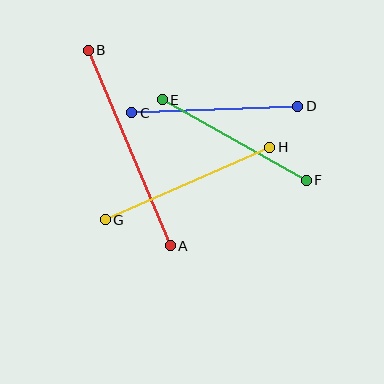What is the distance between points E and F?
The distance is approximately 165 pixels.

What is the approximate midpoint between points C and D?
The midpoint is at approximately (215, 110) pixels.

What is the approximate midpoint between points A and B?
The midpoint is at approximately (129, 148) pixels.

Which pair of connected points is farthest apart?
Points A and B are farthest apart.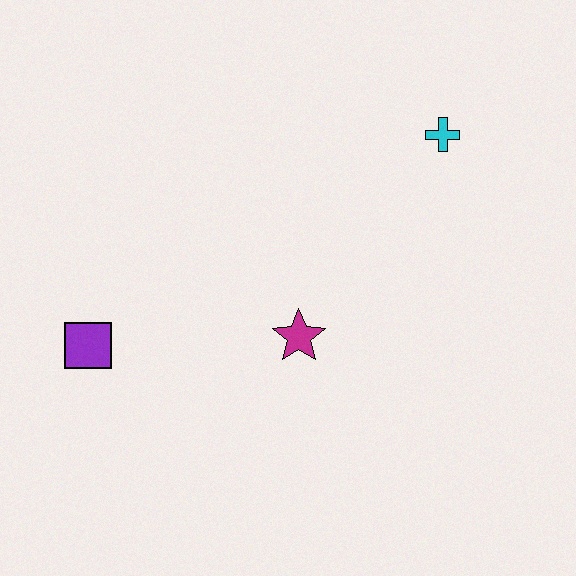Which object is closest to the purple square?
The magenta star is closest to the purple square.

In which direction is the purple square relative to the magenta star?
The purple square is to the left of the magenta star.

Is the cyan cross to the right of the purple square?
Yes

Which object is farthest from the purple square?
The cyan cross is farthest from the purple square.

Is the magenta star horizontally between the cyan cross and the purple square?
Yes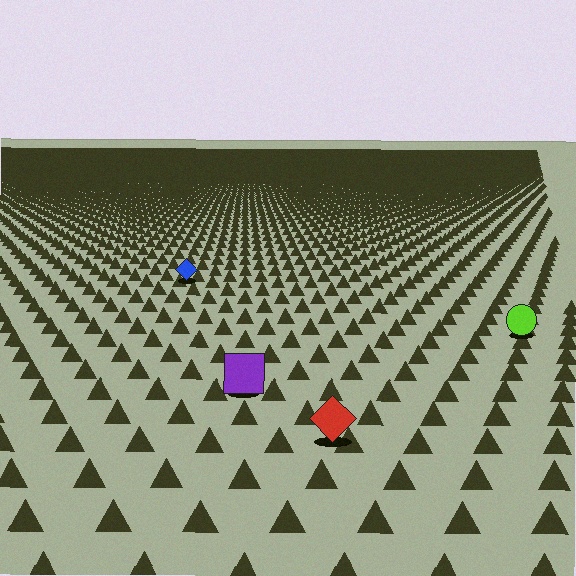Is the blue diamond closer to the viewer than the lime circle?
No. The lime circle is closer — you can tell from the texture gradient: the ground texture is coarser near it.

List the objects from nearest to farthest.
From nearest to farthest: the red diamond, the purple square, the lime circle, the blue diamond.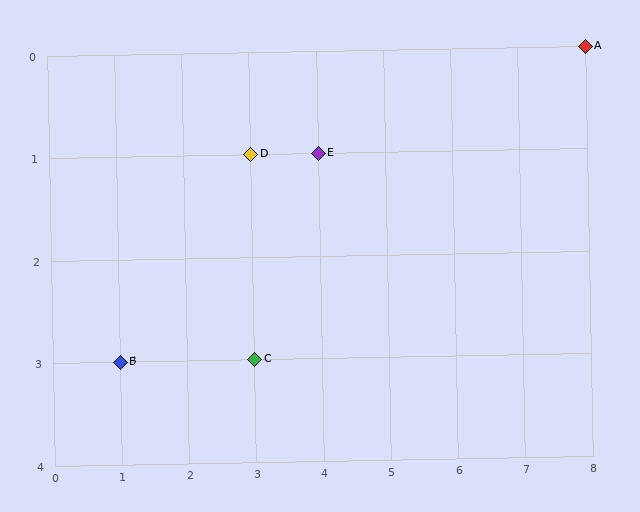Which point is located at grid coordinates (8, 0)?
Point A is at (8, 0).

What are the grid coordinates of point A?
Point A is at grid coordinates (8, 0).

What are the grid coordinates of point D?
Point D is at grid coordinates (3, 1).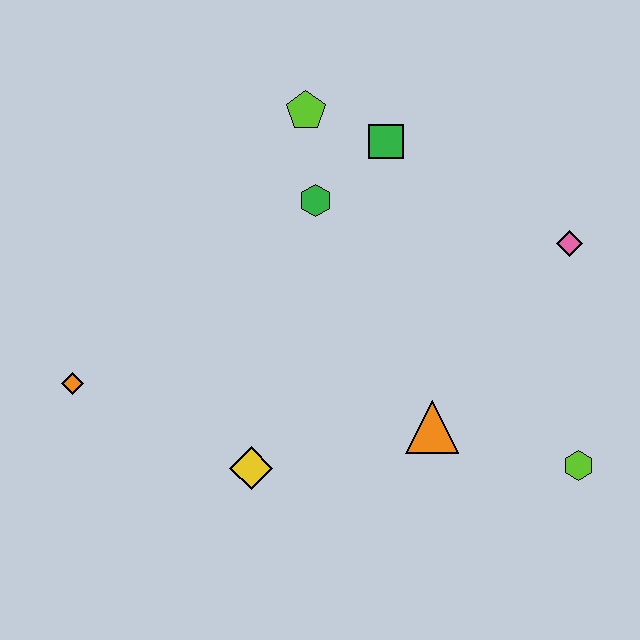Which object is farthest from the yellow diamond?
The pink diamond is farthest from the yellow diamond.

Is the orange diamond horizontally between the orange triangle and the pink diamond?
No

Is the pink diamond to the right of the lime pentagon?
Yes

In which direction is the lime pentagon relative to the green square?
The lime pentagon is to the left of the green square.